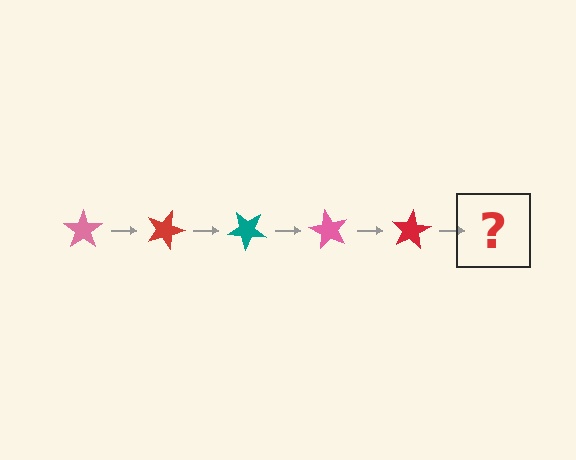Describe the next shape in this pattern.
It should be a teal star, rotated 100 degrees from the start.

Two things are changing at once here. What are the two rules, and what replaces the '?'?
The two rules are that it rotates 20 degrees each step and the color cycles through pink, red, and teal. The '?' should be a teal star, rotated 100 degrees from the start.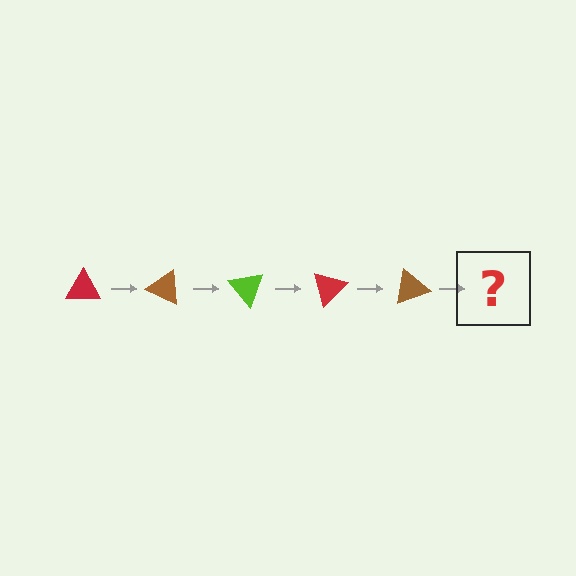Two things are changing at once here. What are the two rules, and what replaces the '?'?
The two rules are that it rotates 25 degrees each step and the color cycles through red, brown, and lime. The '?' should be a lime triangle, rotated 125 degrees from the start.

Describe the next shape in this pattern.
It should be a lime triangle, rotated 125 degrees from the start.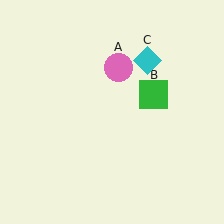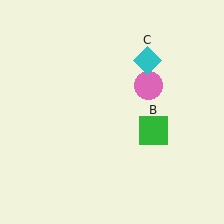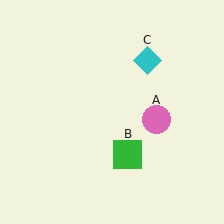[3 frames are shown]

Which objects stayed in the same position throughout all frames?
Cyan diamond (object C) remained stationary.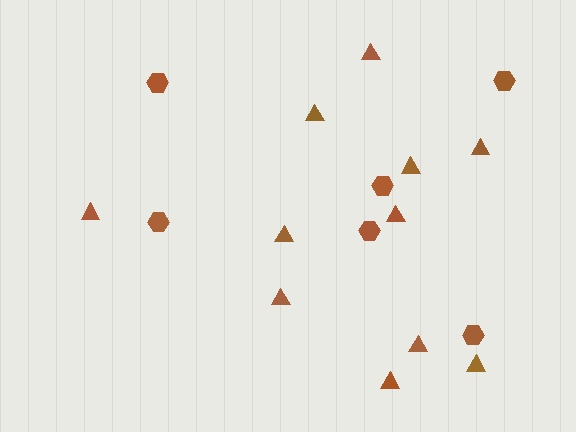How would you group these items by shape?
There are 2 groups: one group of triangles (11) and one group of hexagons (6).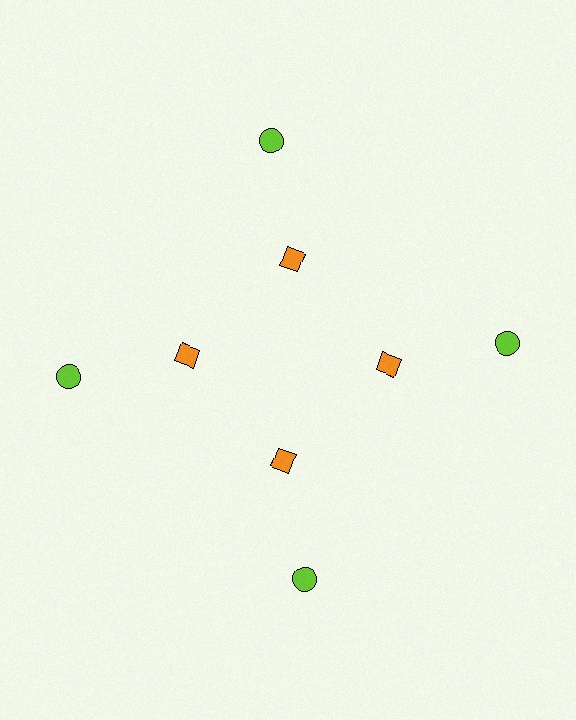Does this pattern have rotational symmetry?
Yes, this pattern has 4-fold rotational symmetry. It looks the same after rotating 90 degrees around the center.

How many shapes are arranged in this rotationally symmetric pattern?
There are 8 shapes, arranged in 4 groups of 2.